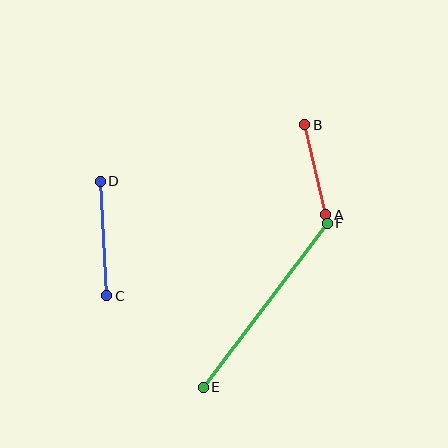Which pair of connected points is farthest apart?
Points E and F are farthest apart.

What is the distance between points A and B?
The distance is approximately 92 pixels.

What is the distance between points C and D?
The distance is approximately 115 pixels.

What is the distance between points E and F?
The distance is approximately 205 pixels.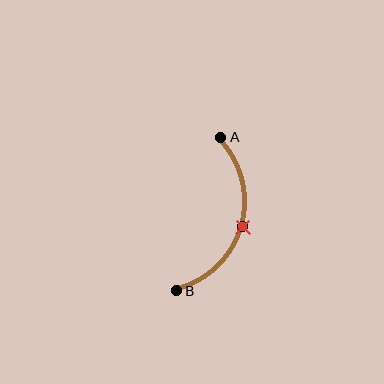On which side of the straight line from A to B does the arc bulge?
The arc bulges to the right of the straight line connecting A and B.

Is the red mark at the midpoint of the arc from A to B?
Yes. The red mark lies on the arc at equal arc-length from both A and B — it is the arc midpoint.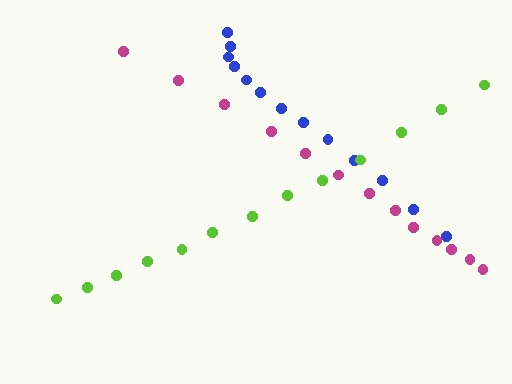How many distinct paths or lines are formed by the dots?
There are 3 distinct paths.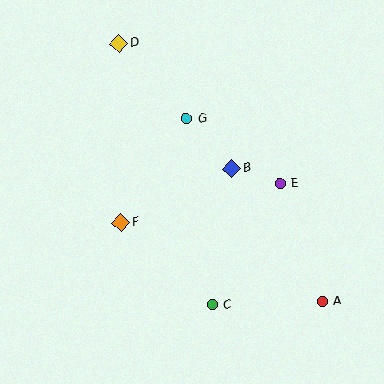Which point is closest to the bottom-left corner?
Point F is closest to the bottom-left corner.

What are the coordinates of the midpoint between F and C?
The midpoint between F and C is at (167, 264).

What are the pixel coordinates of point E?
Point E is at (280, 184).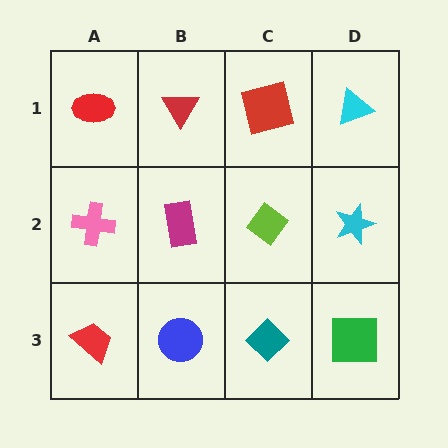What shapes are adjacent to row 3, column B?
A magenta rectangle (row 2, column B), a red trapezoid (row 3, column A), a teal diamond (row 3, column C).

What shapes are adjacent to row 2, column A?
A red ellipse (row 1, column A), a red trapezoid (row 3, column A), a magenta rectangle (row 2, column B).